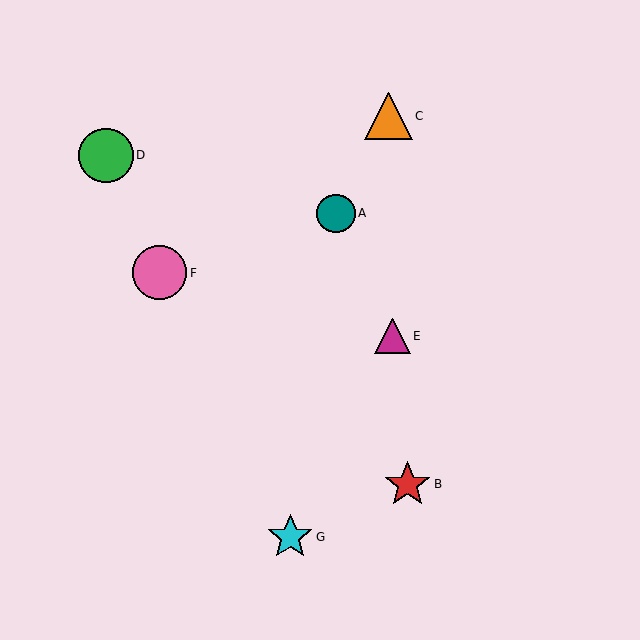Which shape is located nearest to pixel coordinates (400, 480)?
The red star (labeled B) at (408, 484) is nearest to that location.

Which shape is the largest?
The green circle (labeled D) is the largest.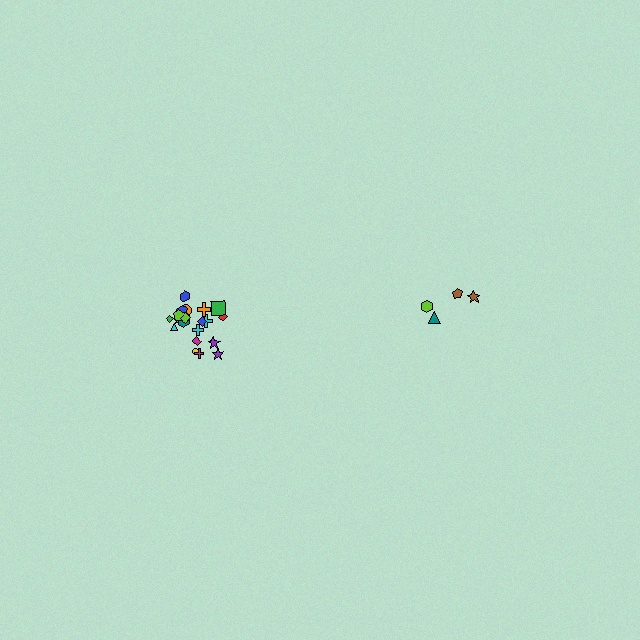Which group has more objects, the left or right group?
The left group.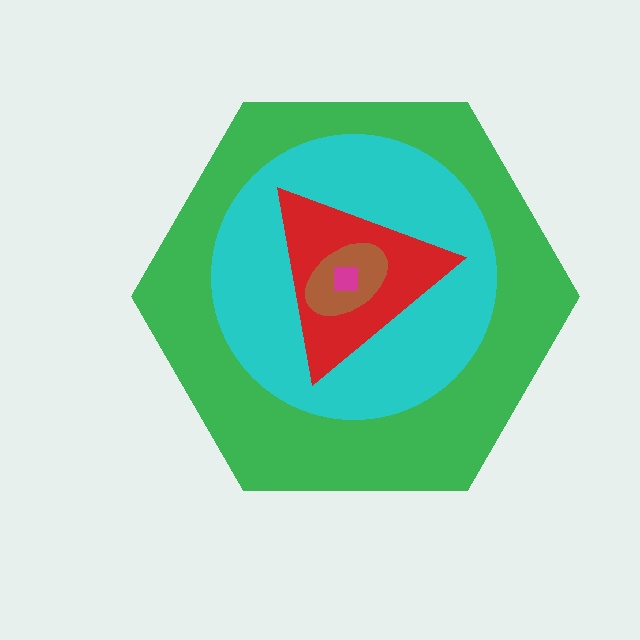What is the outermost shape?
The green hexagon.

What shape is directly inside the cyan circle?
The red triangle.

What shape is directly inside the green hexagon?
The cyan circle.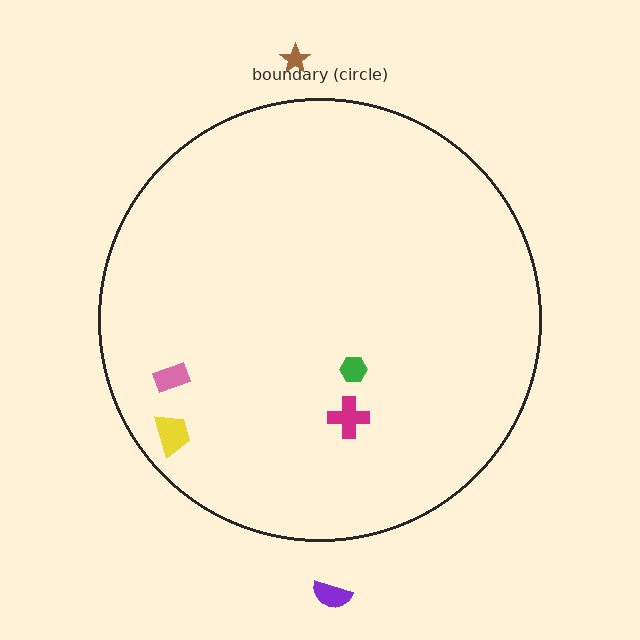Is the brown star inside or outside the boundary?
Outside.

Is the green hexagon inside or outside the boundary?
Inside.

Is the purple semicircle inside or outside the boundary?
Outside.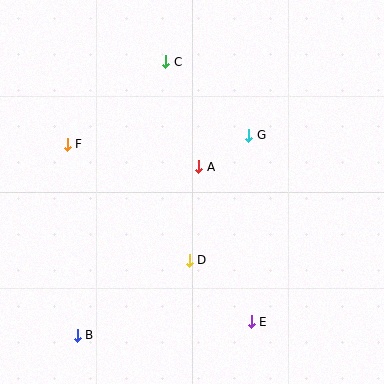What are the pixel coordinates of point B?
Point B is at (77, 335).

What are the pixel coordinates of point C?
Point C is at (166, 62).